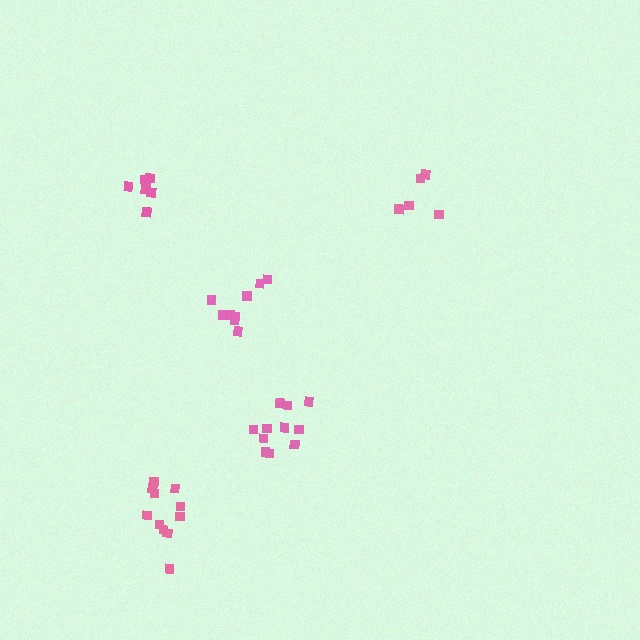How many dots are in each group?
Group 1: 11 dots, Group 2: 9 dots, Group 3: 5 dots, Group 4: 8 dots, Group 5: 11 dots (44 total).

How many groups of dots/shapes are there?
There are 5 groups.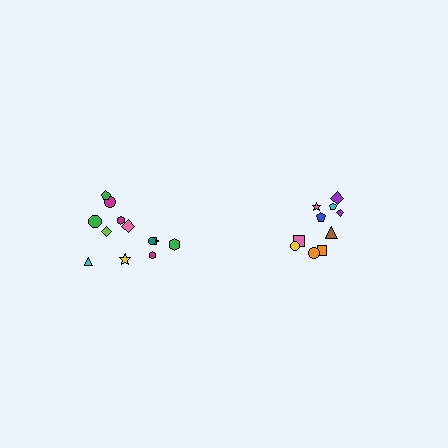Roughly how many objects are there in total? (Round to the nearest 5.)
Roughly 20 objects in total.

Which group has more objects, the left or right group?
The left group.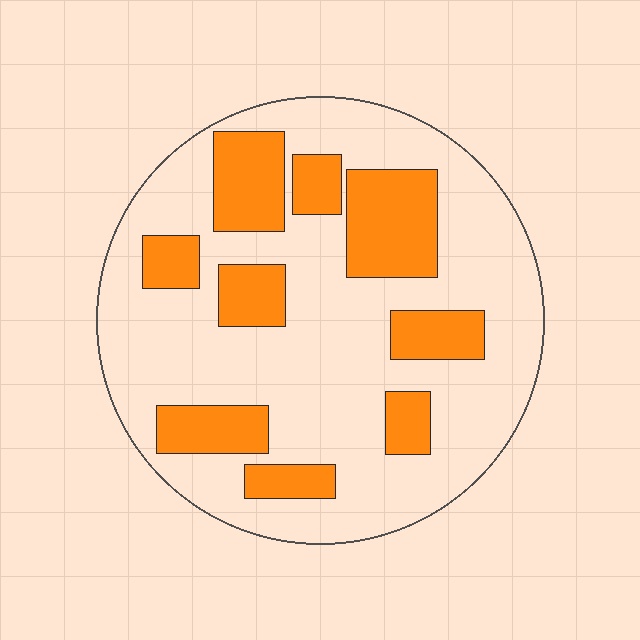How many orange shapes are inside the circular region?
9.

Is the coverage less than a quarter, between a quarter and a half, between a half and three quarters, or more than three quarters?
Between a quarter and a half.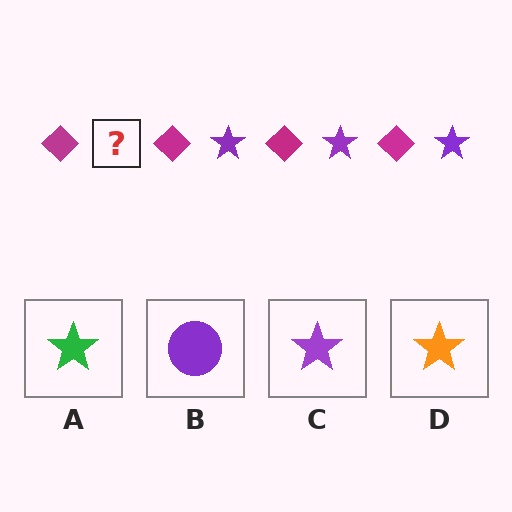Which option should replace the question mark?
Option C.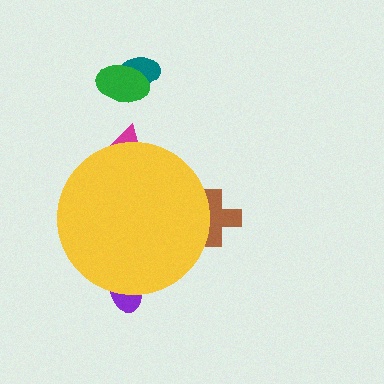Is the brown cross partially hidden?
Yes, the brown cross is partially hidden behind the yellow circle.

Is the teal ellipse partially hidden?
No, the teal ellipse is fully visible.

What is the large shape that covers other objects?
A yellow circle.